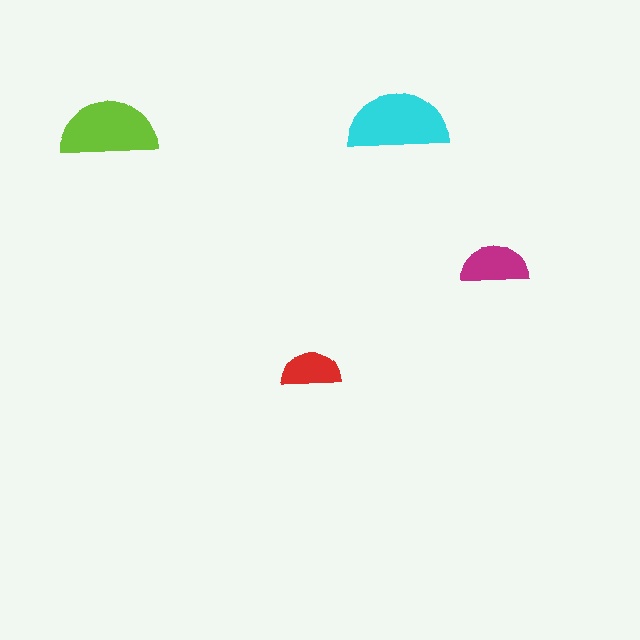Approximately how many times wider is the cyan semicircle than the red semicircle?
About 1.5 times wider.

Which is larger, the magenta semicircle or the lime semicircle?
The lime one.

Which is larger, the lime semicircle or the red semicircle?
The lime one.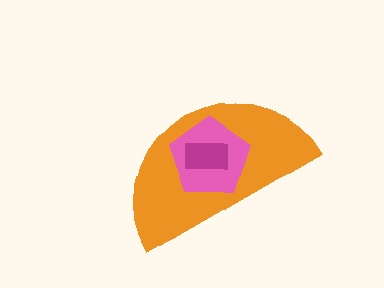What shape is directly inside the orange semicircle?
The pink pentagon.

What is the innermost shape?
The magenta rectangle.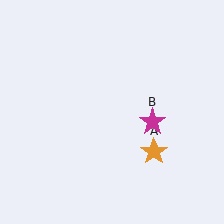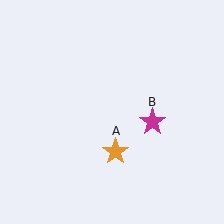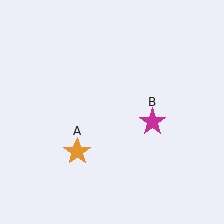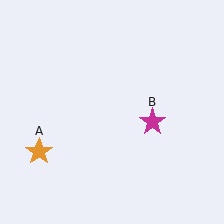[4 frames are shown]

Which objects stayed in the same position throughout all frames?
Magenta star (object B) remained stationary.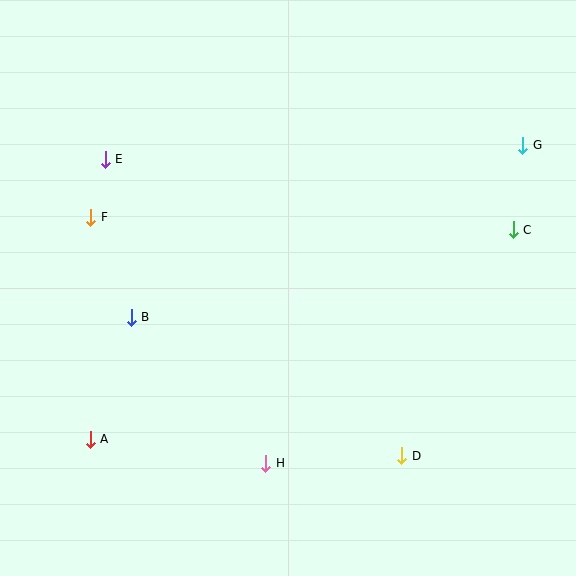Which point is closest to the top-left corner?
Point E is closest to the top-left corner.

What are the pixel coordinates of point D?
Point D is at (402, 456).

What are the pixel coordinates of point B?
Point B is at (131, 317).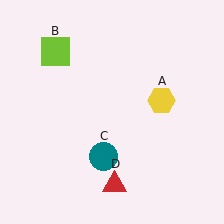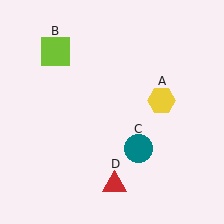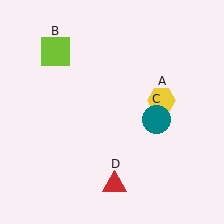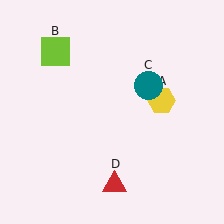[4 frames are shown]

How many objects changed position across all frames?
1 object changed position: teal circle (object C).